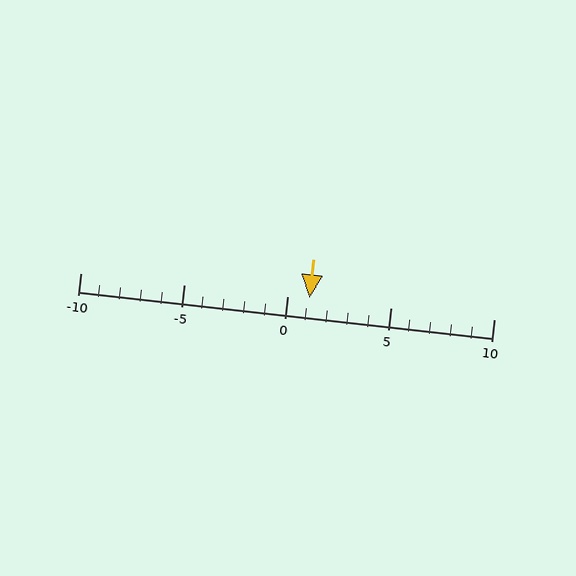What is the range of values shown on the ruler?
The ruler shows values from -10 to 10.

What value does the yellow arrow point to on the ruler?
The yellow arrow points to approximately 1.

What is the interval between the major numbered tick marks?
The major tick marks are spaced 5 units apart.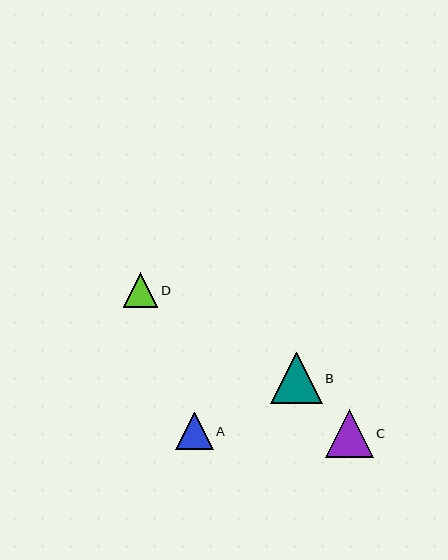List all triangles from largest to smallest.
From largest to smallest: B, C, A, D.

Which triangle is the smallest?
Triangle D is the smallest with a size of approximately 35 pixels.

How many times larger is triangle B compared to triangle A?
Triangle B is approximately 1.4 times the size of triangle A.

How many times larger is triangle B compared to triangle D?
Triangle B is approximately 1.5 times the size of triangle D.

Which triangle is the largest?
Triangle B is the largest with a size of approximately 51 pixels.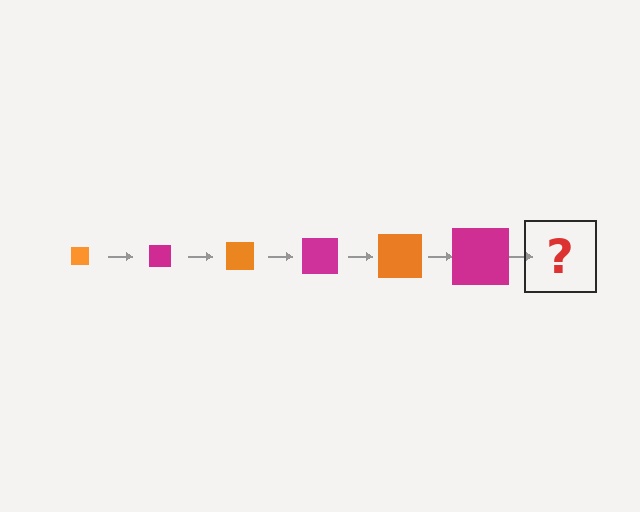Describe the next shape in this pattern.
It should be an orange square, larger than the previous one.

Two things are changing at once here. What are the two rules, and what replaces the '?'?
The two rules are that the square grows larger each step and the color cycles through orange and magenta. The '?' should be an orange square, larger than the previous one.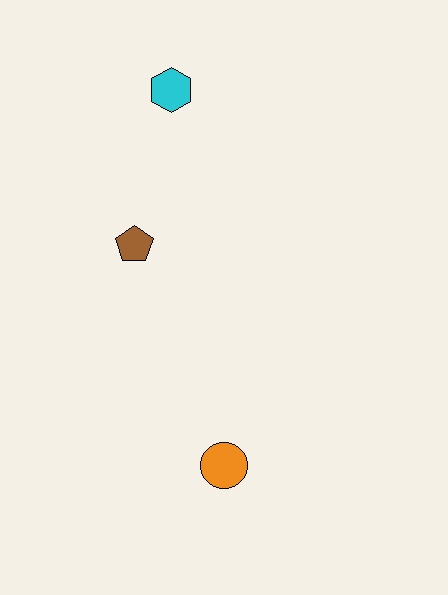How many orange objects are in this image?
There is 1 orange object.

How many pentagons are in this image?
There is 1 pentagon.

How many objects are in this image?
There are 3 objects.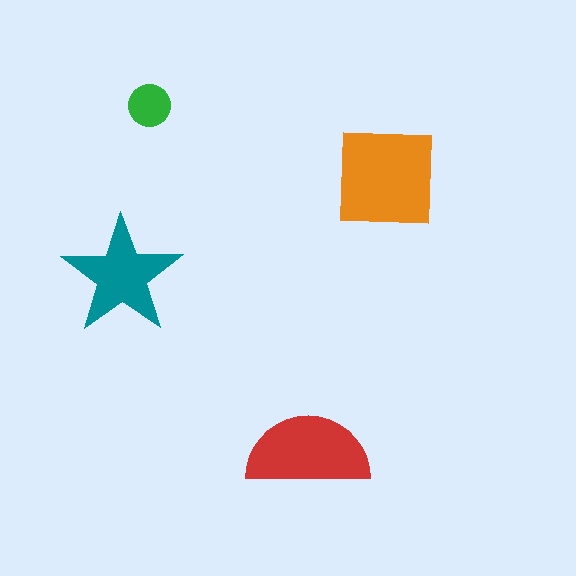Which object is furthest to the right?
The orange square is rightmost.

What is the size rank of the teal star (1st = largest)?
3rd.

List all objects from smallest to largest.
The green circle, the teal star, the red semicircle, the orange square.